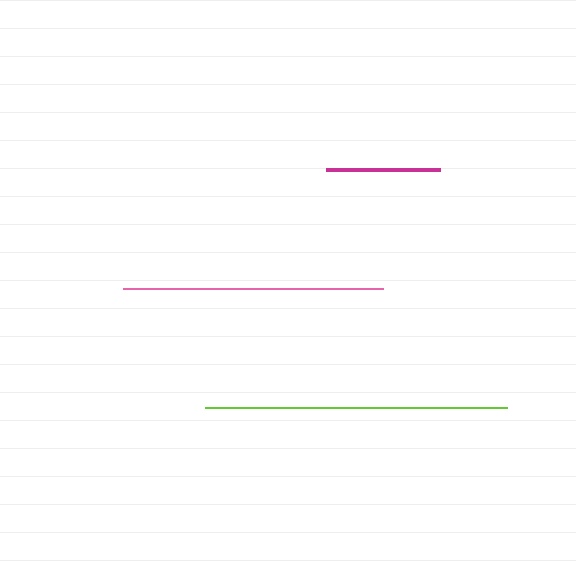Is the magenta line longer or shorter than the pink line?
The pink line is longer than the magenta line.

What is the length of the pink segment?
The pink segment is approximately 260 pixels long.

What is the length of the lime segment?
The lime segment is approximately 302 pixels long.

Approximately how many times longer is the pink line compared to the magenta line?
The pink line is approximately 2.3 times the length of the magenta line.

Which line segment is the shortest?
The magenta line is the shortest at approximately 114 pixels.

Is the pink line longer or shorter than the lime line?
The lime line is longer than the pink line.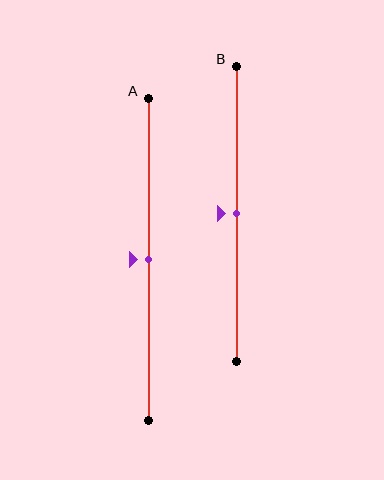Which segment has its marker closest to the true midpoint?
Segment A has its marker closest to the true midpoint.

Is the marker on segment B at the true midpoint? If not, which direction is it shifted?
Yes, the marker on segment B is at the true midpoint.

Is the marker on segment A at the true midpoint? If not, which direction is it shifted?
Yes, the marker on segment A is at the true midpoint.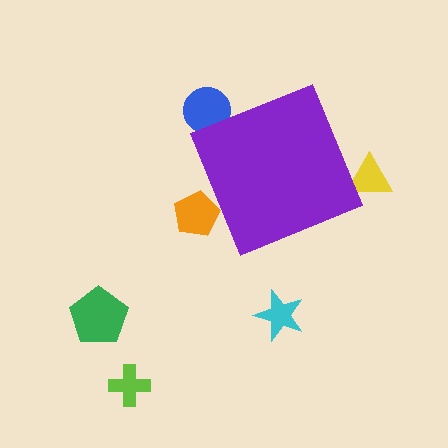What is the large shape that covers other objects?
A purple diamond.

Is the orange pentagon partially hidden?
Yes, the orange pentagon is partially hidden behind the purple diamond.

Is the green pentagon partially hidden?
No, the green pentagon is fully visible.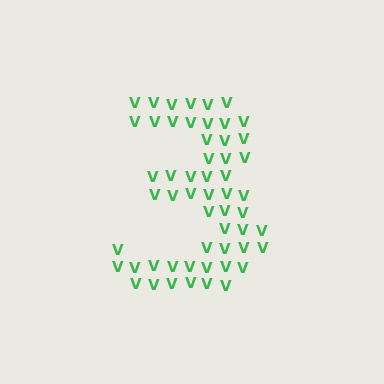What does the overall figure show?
The overall figure shows the digit 3.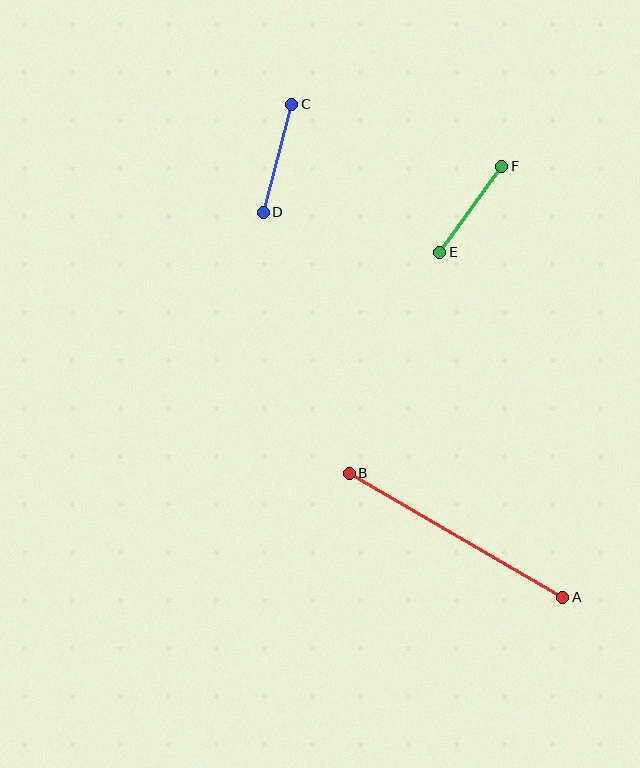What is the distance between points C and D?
The distance is approximately 112 pixels.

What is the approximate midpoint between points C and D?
The midpoint is at approximately (277, 158) pixels.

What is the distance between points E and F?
The distance is approximately 106 pixels.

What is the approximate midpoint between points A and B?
The midpoint is at approximately (456, 535) pixels.